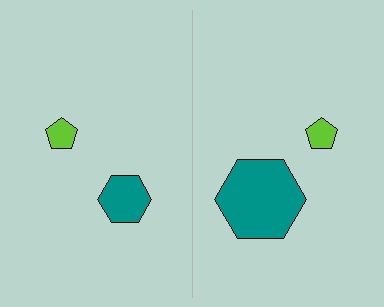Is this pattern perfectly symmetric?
No, the pattern is not perfectly symmetric. The teal hexagon on the right side has a different size than its mirror counterpart.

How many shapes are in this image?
There are 4 shapes in this image.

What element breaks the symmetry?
The teal hexagon on the right side has a different size than its mirror counterpart.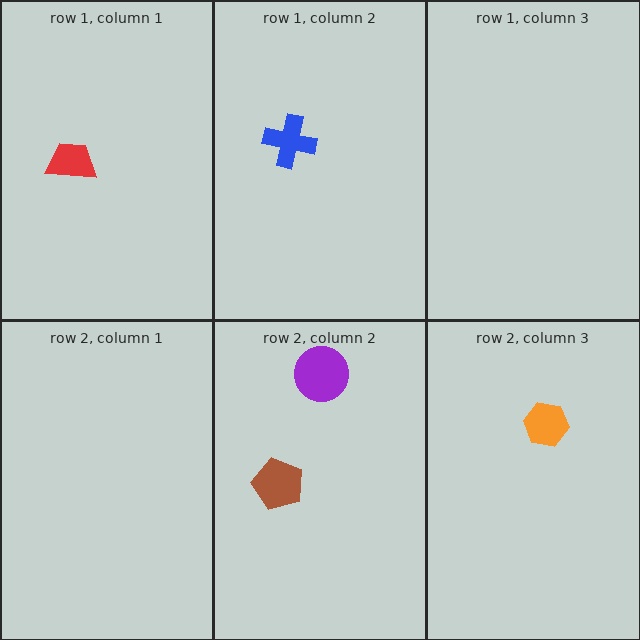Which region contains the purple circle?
The row 2, column 2 region.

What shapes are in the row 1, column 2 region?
The blue cross.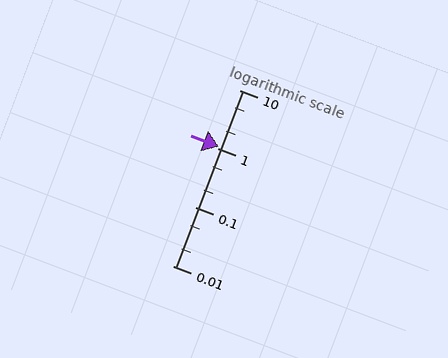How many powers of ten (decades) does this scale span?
The scale spans 3 decades, from 0.01 to 10.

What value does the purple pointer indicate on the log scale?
The pointer indicates approximately 1.1.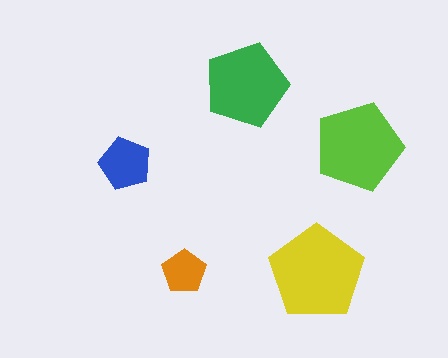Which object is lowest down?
The yellow pentagon is bottommost.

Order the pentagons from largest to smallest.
the yellow one, the lime one, the green one, the blue one, the orange one.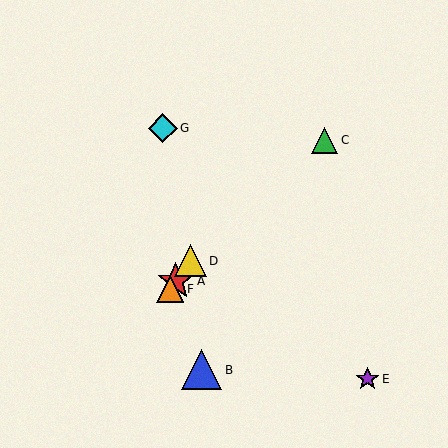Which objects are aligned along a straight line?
Objects A, D, F are aligned along a straight line.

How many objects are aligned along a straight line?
3 objects (A, D, F) are aligned along a straight line.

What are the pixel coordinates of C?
Object C is at (325, 140).